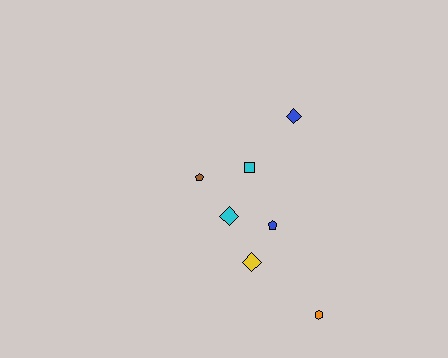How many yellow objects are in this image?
There is 1 yellow object.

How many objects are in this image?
There are 7 objects.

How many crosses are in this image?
There are no crosses.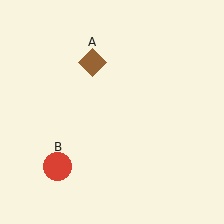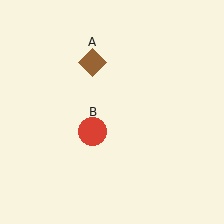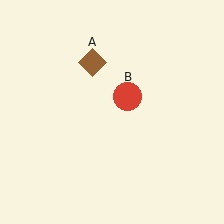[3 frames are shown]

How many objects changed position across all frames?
1 object changed position: red circle (object B).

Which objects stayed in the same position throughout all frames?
Brown diamond (object A) remained stationary.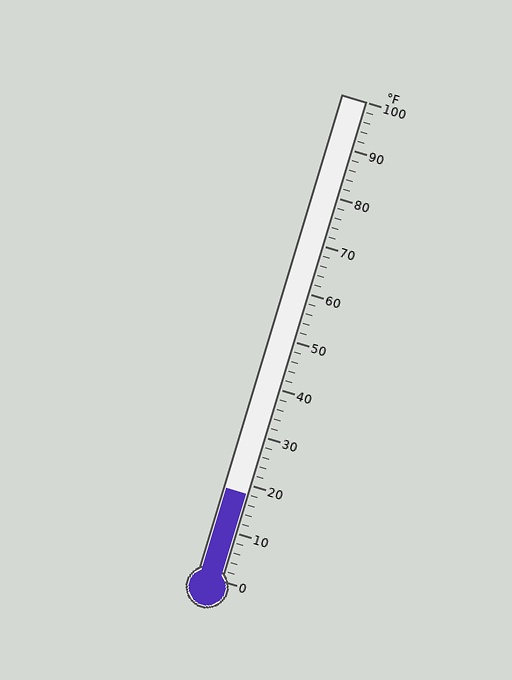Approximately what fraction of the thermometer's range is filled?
The thermometer is filled to approximately 20% of its range.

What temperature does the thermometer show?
The thermometer shows approximately 18°F.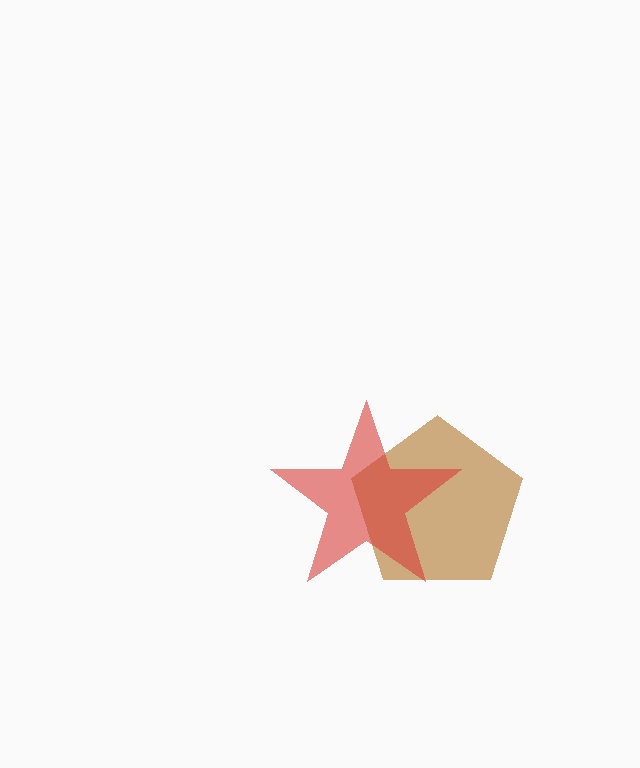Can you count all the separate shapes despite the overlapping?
Yes, there are 2 separate shapes.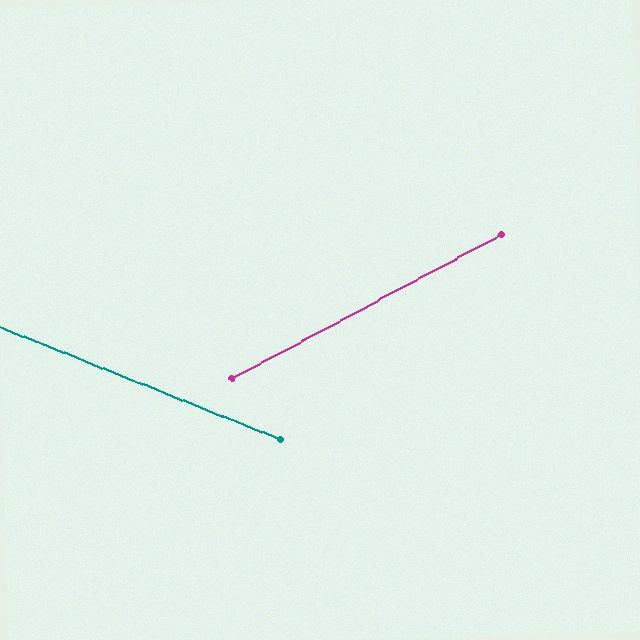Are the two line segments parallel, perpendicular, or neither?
Neither parallel nor perpendicular — they differ by about 50°.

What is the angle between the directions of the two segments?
Approximately 50 degrees.